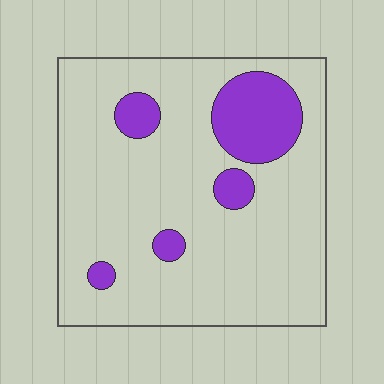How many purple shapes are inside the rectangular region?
5.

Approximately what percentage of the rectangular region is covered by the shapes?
Approximately 15%.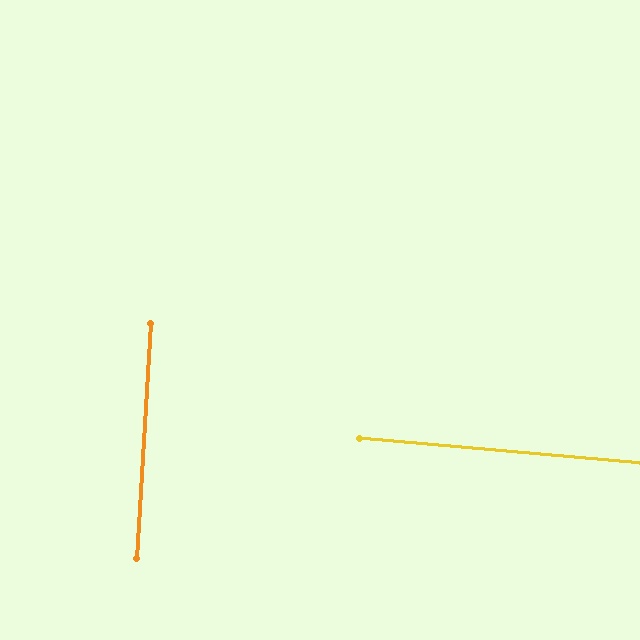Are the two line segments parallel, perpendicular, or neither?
Perpendicular — they meet at approximately 88°.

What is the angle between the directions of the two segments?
Approximately 88 degrees.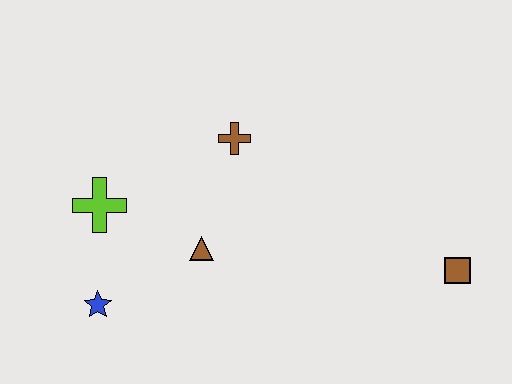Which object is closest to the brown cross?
The brown triangle is closest to the brown cross.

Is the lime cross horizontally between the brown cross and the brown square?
No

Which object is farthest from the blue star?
The brown square is farthest from the blue star.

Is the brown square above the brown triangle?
No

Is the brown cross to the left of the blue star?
No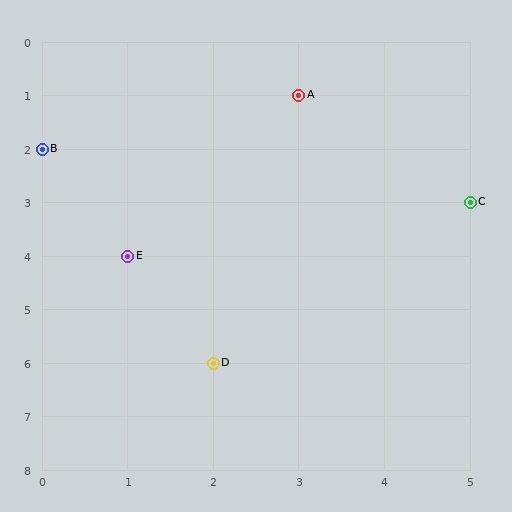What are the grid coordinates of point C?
Point C is at grid coordinates (5, 3).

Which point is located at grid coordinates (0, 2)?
Point B is at (0, 2).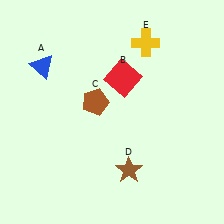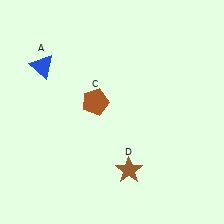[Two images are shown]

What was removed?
The yellow cross (E), the red square (B) were removed in Image 2.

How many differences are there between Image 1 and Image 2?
There are 2 differences between the two images.